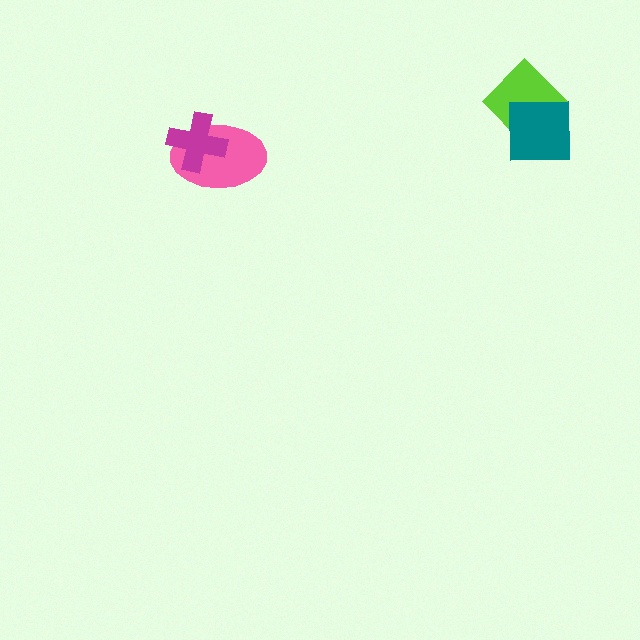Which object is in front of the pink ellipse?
The magenta cross is in front of the pink ellipse.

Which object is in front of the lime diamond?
The teal square is in front of the lime diamond.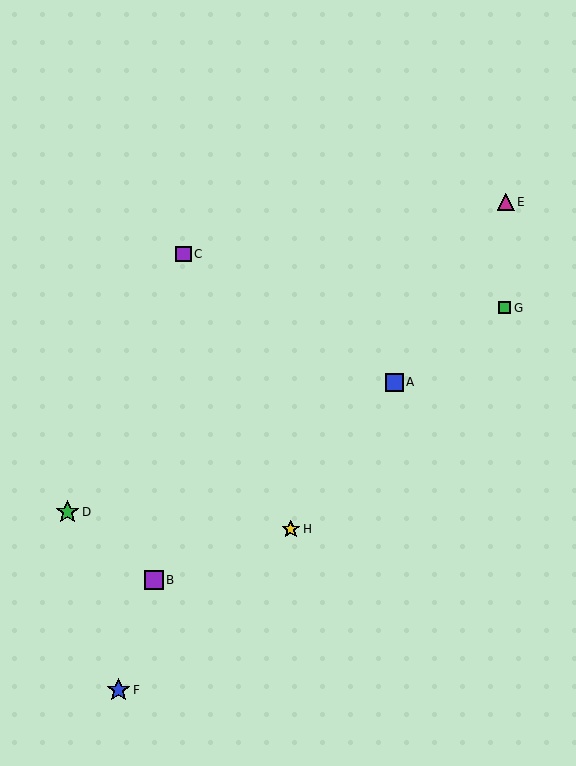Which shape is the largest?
The blue star (labeled F) is the largest.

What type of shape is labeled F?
Shape F is a blue star.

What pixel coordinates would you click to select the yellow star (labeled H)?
Click at (291, 529) to select the yellow star H.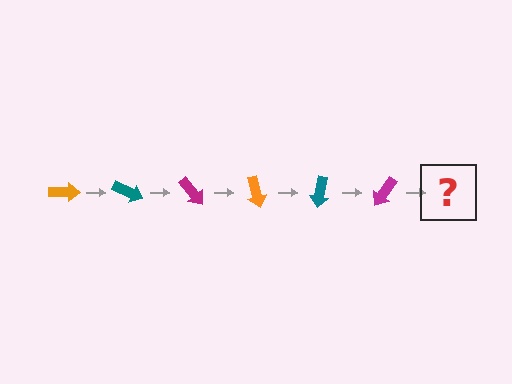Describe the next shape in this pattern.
It should be an orange arrow, rotated 150 degrees from the start.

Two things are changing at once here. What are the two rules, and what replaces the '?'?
The two rules are that it rotates 25 degrees each step and the color cycles through orange, teal, and magenta. The '?' should be an orange arrow, rotated 150 degrees from the start.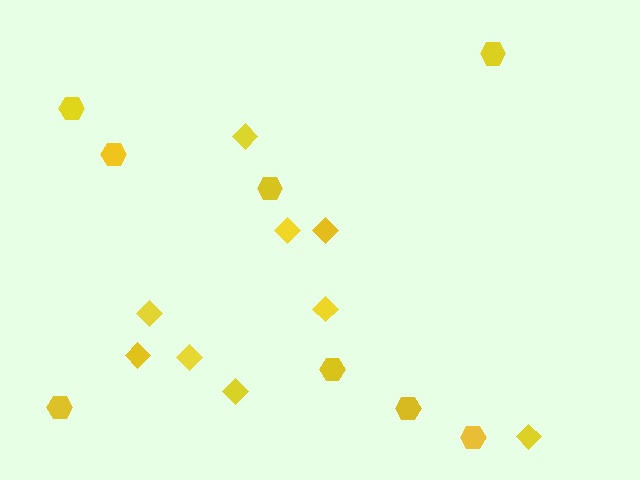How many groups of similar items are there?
There are 2 groups: one group of diamonds (9) and one group of hexagons (8).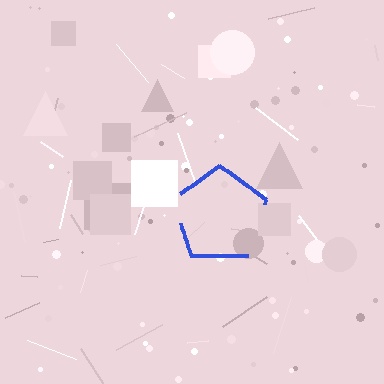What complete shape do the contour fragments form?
The contour fragments form a pentagon.